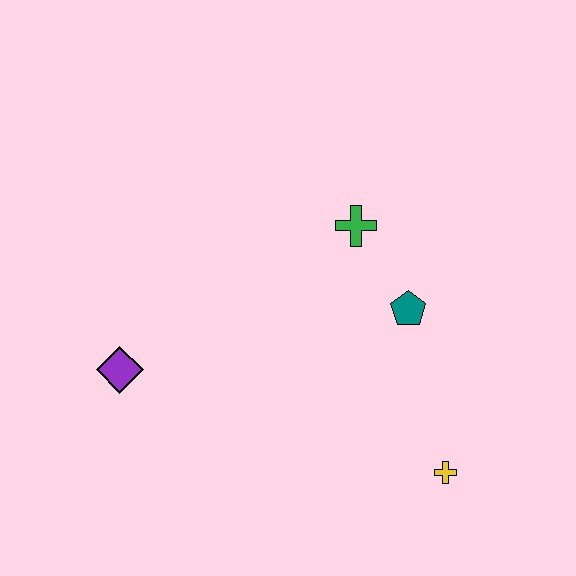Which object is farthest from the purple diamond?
The yellow cross is farthest from the purple diamond.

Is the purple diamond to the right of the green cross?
No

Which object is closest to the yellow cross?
The teal pentagon is closest to the yellow cross.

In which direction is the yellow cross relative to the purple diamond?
The yellow cross is to the right of the purple diamond.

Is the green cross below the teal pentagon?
No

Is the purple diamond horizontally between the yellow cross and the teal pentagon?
No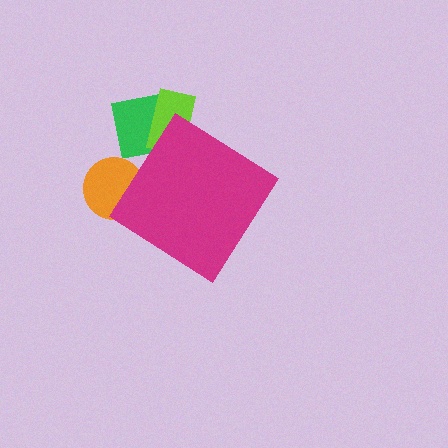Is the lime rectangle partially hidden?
Yes, the lime rectangle is partially hidden behind the magenta diamond.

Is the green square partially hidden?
Yes, the green square is partially hidden behind the magenta diamond.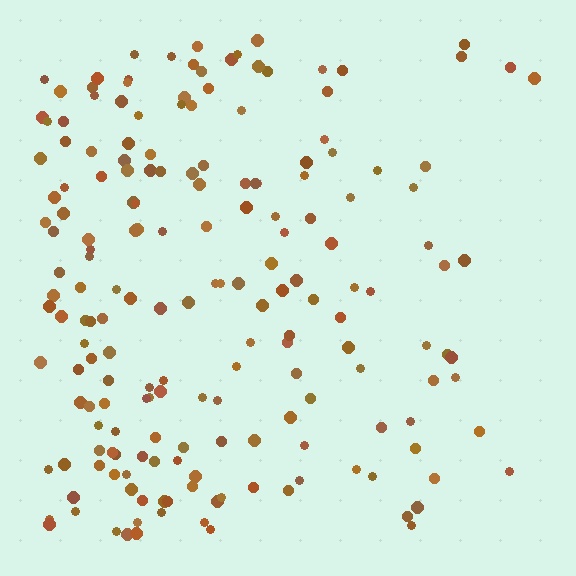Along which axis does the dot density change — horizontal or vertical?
Horizontal.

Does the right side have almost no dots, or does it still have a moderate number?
Still a moderate number, just noticeably fewer than the left.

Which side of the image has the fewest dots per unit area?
The right.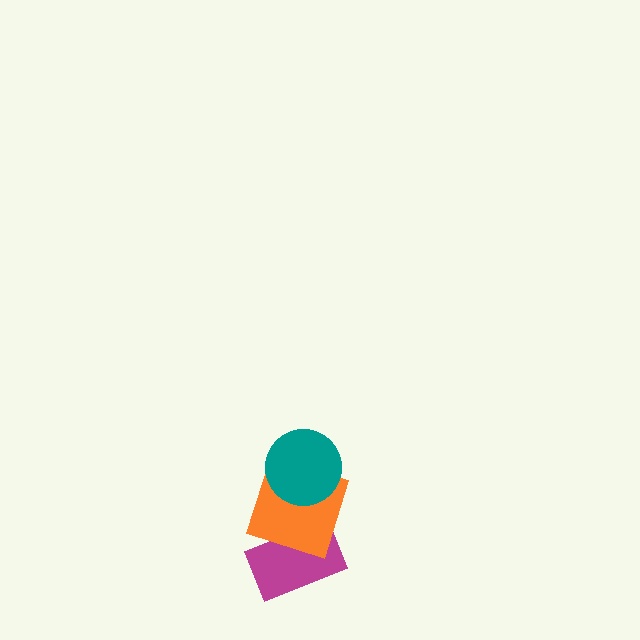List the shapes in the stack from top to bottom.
From top to bottom: the teal circle, the orange square, the magenta rectangle.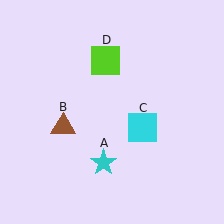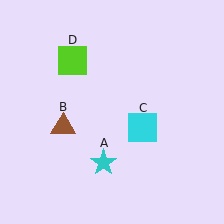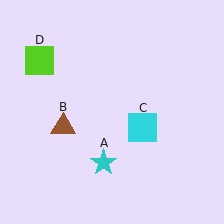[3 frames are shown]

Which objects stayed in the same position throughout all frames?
Cyan star (object A) and brown triangle (object B) and cyan square (object C) remained stationary.